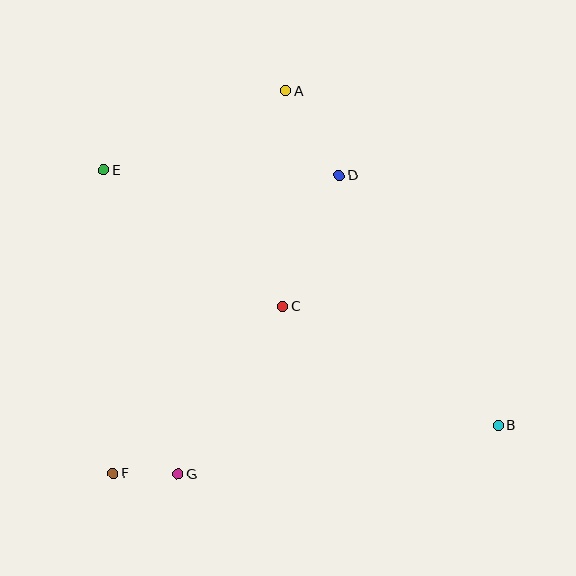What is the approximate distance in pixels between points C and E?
The distance between C and E is approximately 225 pixels.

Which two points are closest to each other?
Points F and G are closest to each other.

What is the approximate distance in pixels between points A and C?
The distance between A and C is approximately 215 pixels.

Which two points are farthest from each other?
Points B and E are farthest from each other.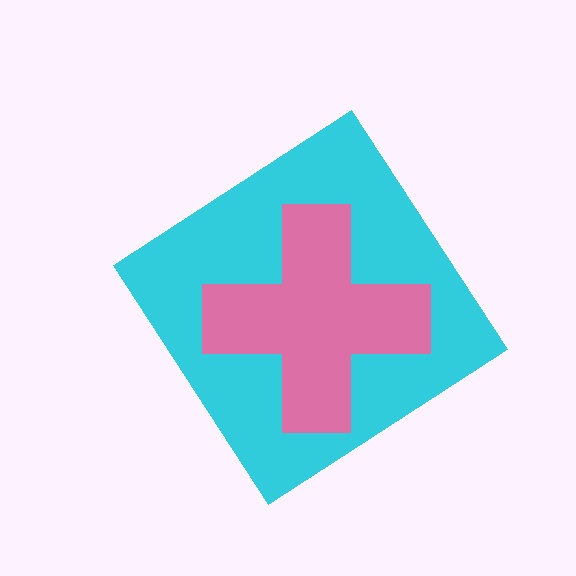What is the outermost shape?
The cyan diamond.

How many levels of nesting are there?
2.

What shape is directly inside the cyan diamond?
The pink cross.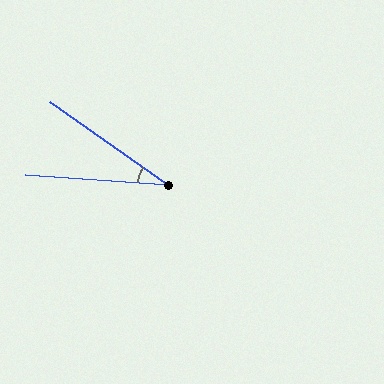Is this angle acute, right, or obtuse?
It is acute.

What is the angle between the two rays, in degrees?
Approximately 31 degrees.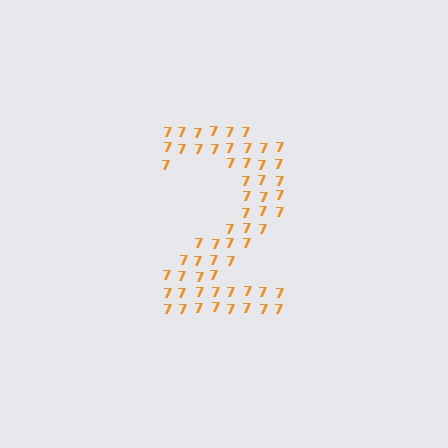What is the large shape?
The large shape is the digit 2.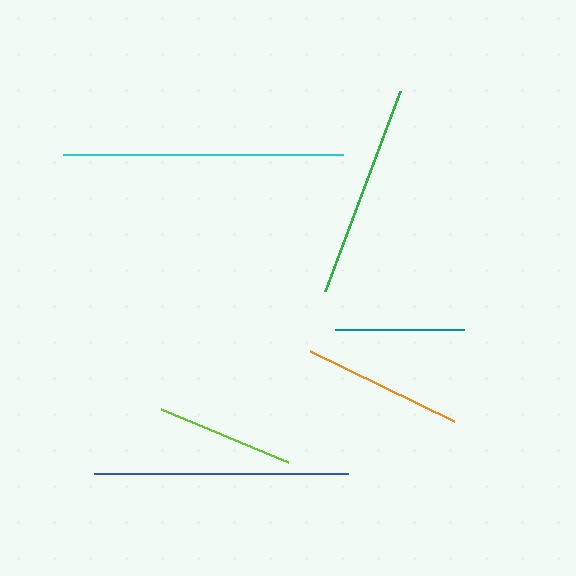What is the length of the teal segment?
The teal segment is approximately 128 pixels long.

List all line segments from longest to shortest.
From longest to shortest: cyan, blue, green, orange, lime, teal.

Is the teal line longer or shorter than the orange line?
The orange line is longer than the teal line.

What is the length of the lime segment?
The lime segment is approximately 138 pixels long.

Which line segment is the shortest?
The teal line is the shortest at approximately 128 pixels.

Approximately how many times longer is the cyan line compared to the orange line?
The cyan line is approximately 1.7 times the length of the orange line.